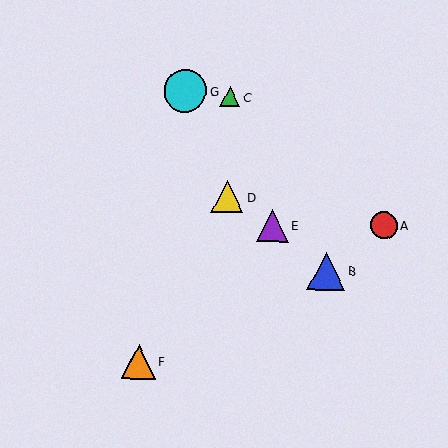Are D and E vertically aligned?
No, D is at x≈227 and E is at x≈273.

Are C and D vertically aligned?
Yes, both are at x≈230.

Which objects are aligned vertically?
Objects C, D are aligned vertically.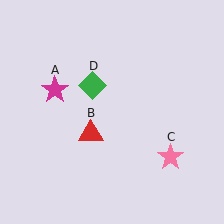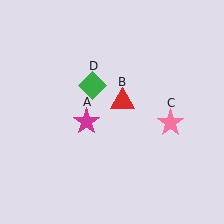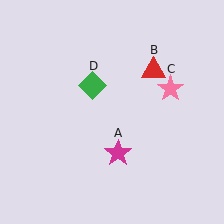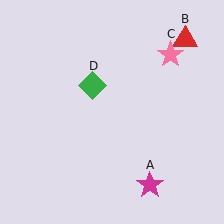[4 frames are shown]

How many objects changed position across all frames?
3 objects changed position: magenta star (object A), red triangle (object B), pink star (object C).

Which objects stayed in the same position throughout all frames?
Green diamond (object D) remained stationary.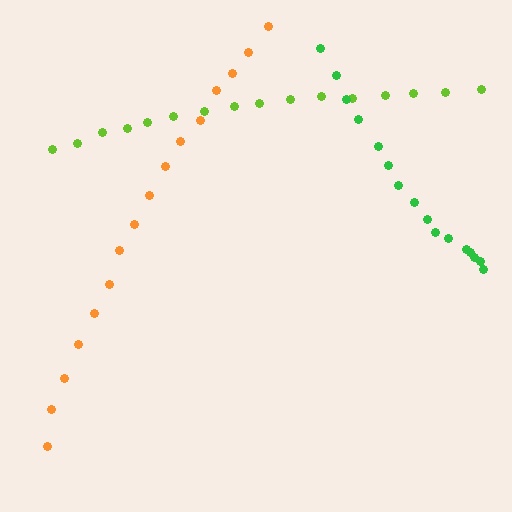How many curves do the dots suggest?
There are 3 distinct paths.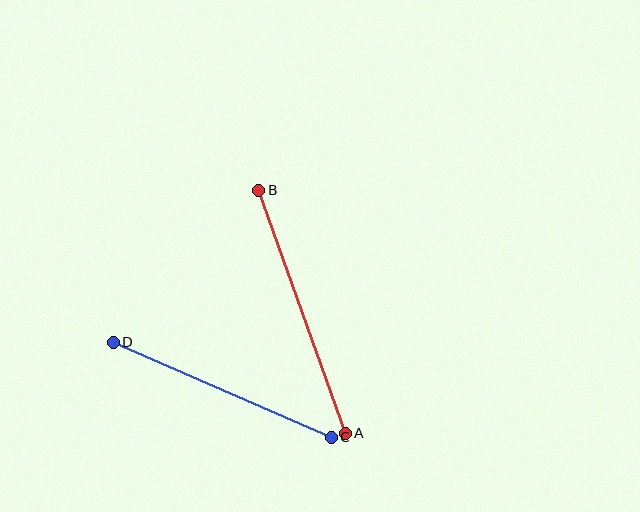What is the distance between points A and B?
The distance is approximately 258 pixels.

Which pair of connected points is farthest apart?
Points A and B are farthest apart.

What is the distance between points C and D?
The distance is approximately 238 pixels.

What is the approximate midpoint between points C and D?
The midpoint is at approximately (222, 390) pixels.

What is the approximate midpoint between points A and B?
The midpoint is at approximately (302, 312) pixels.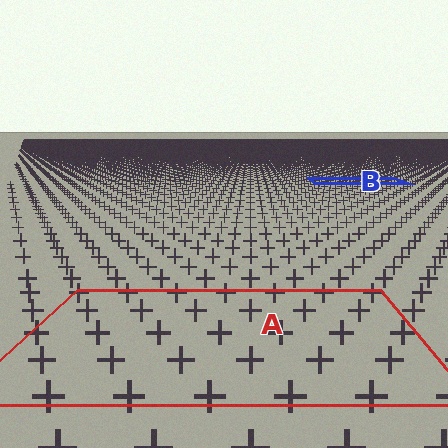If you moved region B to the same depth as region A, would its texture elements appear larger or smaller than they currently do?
They would appear larger. At a closer depth, the same texture elements are projected at a bigger on-screen size.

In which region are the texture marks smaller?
The texture marks are smaller in region B, because it is farther away.